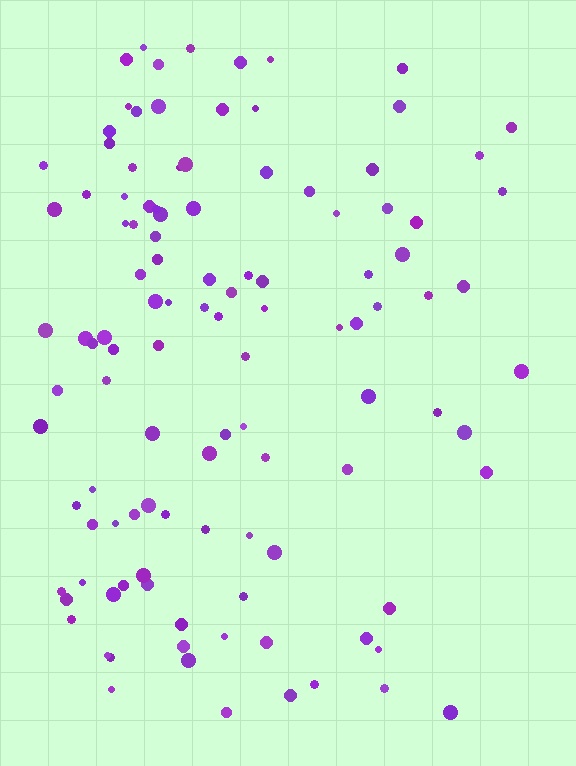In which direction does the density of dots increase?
From right to left, with the left side densest.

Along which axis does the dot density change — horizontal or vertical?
Horizontal.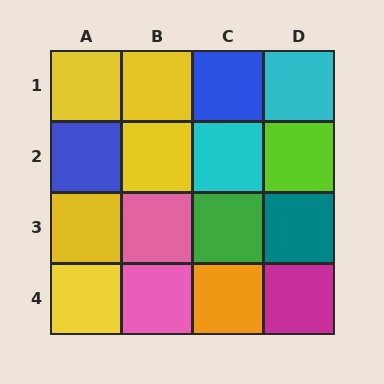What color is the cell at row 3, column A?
Yellow.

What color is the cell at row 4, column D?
Magenta.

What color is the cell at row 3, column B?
Pink.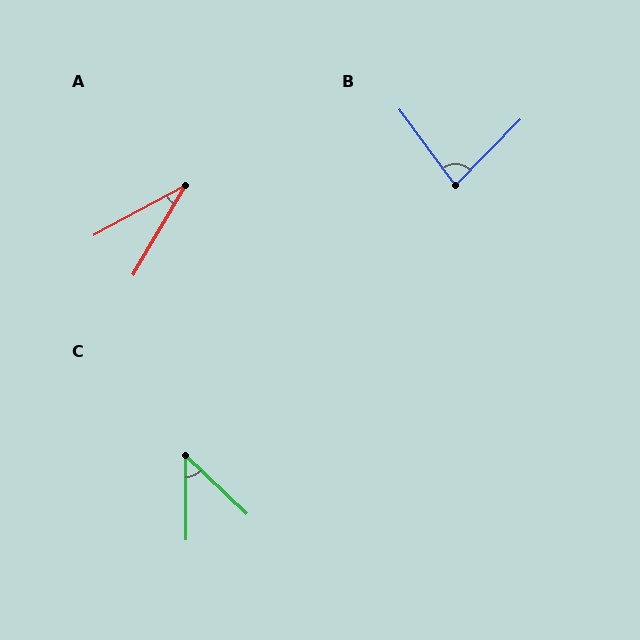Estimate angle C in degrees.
Approximately 46 degrees.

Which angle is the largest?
B, at approximately 81 degrees.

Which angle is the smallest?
A, at approximately 31 degrees.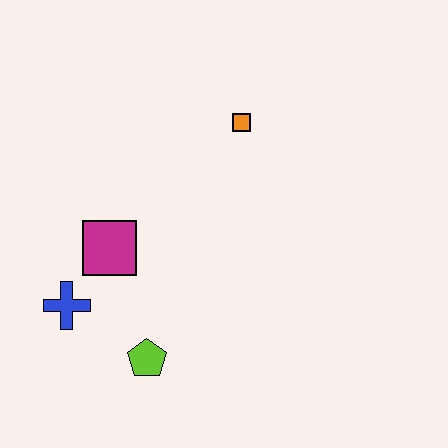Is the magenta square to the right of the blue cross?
Yes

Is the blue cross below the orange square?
Yes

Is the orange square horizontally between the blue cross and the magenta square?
No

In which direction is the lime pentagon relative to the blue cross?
The lime pentagon is to the right of the blue cross.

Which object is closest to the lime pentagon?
The blue cross is closest to the lime pentagon.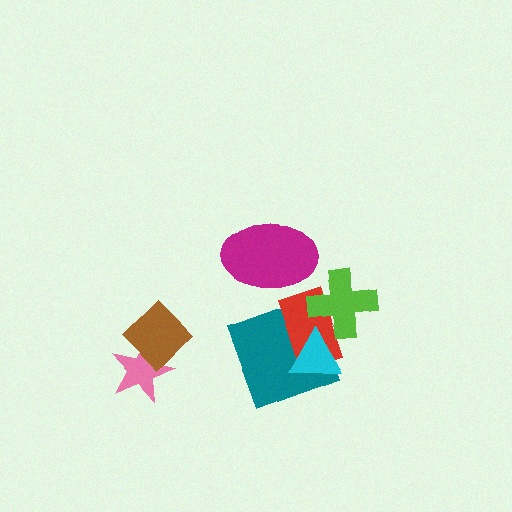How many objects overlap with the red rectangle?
3 objects overlap with the red rectangle.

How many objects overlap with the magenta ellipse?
0 objects overlap with the magenta ellipse.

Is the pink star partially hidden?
Yes, it is partially covered by another shape.